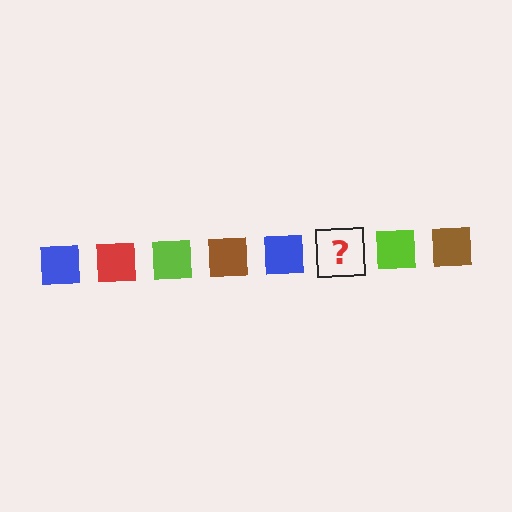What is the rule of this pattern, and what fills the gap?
The rule is that the pattern cycles through blue, red, lime, brown squares. The gap should be filled with a red square.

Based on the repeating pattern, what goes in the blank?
The blank should be a red square.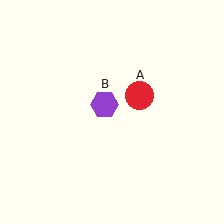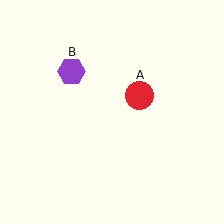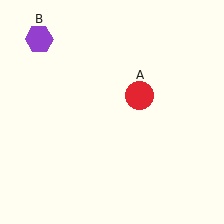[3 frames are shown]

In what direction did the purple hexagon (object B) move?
The purple hexagon (object B) moved up and to the left.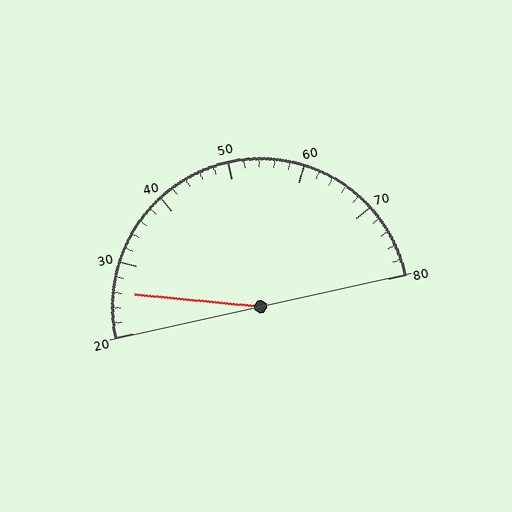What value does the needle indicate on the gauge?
The needle indicates approximately 26.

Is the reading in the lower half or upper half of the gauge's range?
The reading is in the lower half of the range (20 to 80).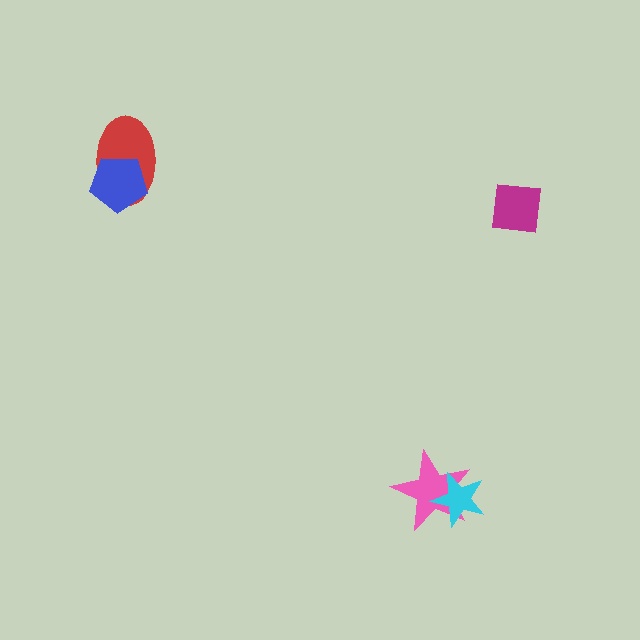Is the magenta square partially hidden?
No, no other shape covers it.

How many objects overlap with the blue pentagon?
1 object overlaps with the blue pentagon.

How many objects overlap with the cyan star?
1 object overlaps with the cyan star.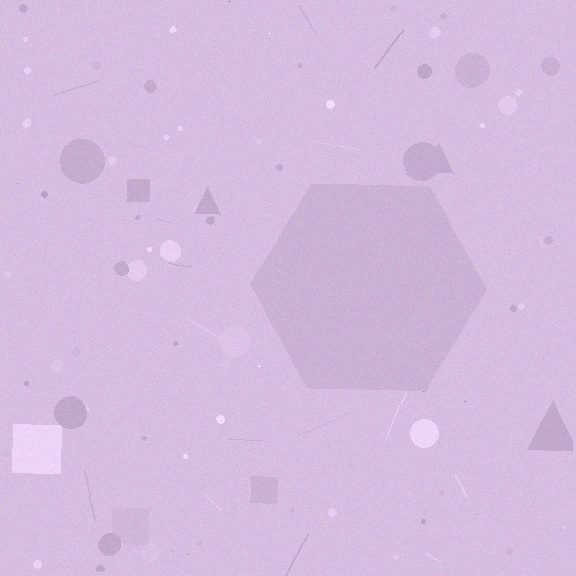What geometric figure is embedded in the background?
A hexagon is embedded in the background.